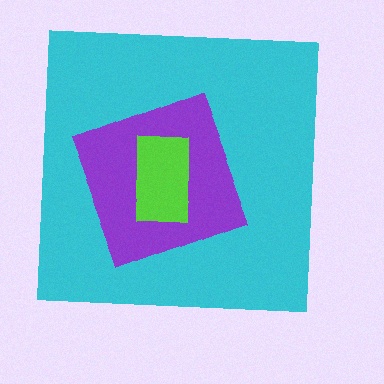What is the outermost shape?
The cyan square.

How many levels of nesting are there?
3.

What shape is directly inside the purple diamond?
The lime rectangle.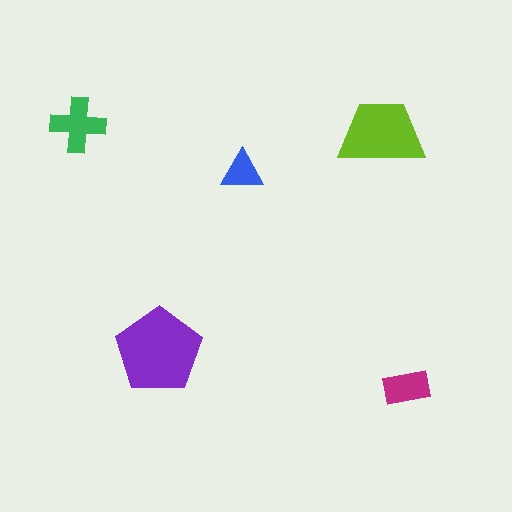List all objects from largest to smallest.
The purple pentagon, the lime trapezoid, the green cross, the magenta rectangle, the blue triangle.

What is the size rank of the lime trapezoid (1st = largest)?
2nd.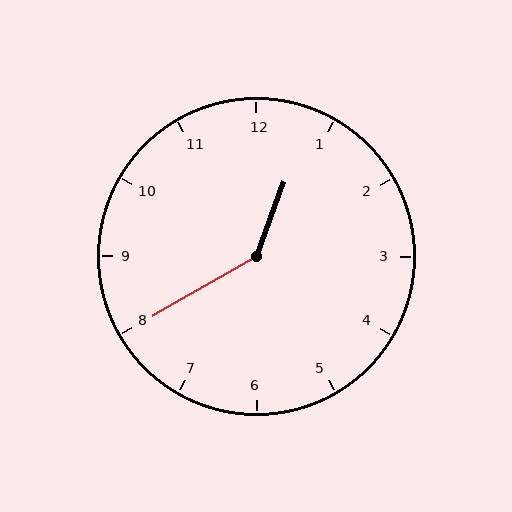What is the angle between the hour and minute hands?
Approximately 140 degrees.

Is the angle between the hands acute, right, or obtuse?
It is obtuse.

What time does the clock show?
12:40.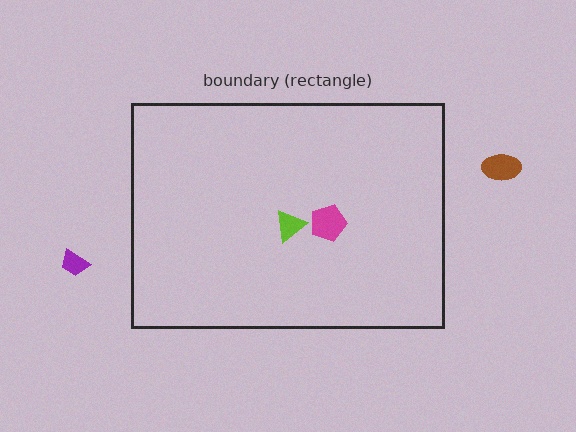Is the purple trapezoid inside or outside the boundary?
Outside.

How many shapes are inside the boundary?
2 inside, 2 outside.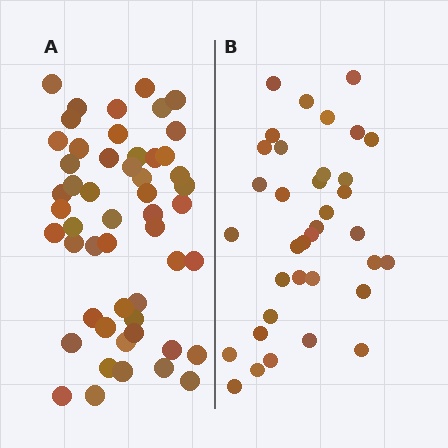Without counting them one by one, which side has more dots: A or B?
Region A (the left region) has more dots.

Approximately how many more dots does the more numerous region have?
Region A has approximately 15 more dots than region B.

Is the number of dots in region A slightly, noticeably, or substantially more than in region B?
Region A has noticeably more, but not dramatically so. The ratio is roughly 1.4 to 1.